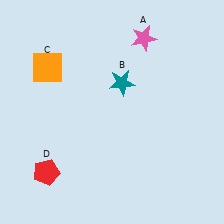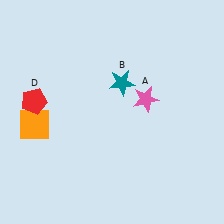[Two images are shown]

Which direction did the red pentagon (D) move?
The red pentagon (D) moved up.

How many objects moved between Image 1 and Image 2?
3 objects moved between the two images.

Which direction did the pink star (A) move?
The pink star (A) moved down.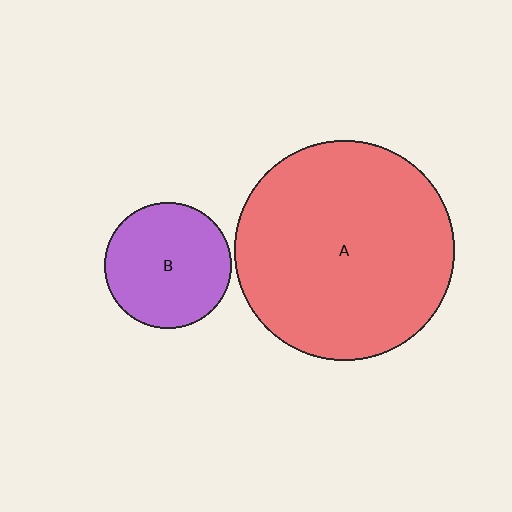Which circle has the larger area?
Circle A (red).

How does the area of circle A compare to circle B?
Approximately 3.0 times.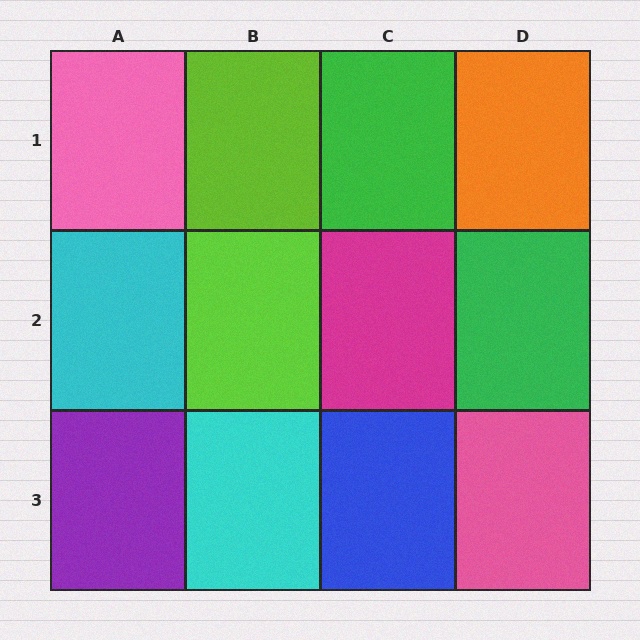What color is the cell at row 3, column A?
Purple.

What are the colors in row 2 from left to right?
Cyan, lime, magenta, green.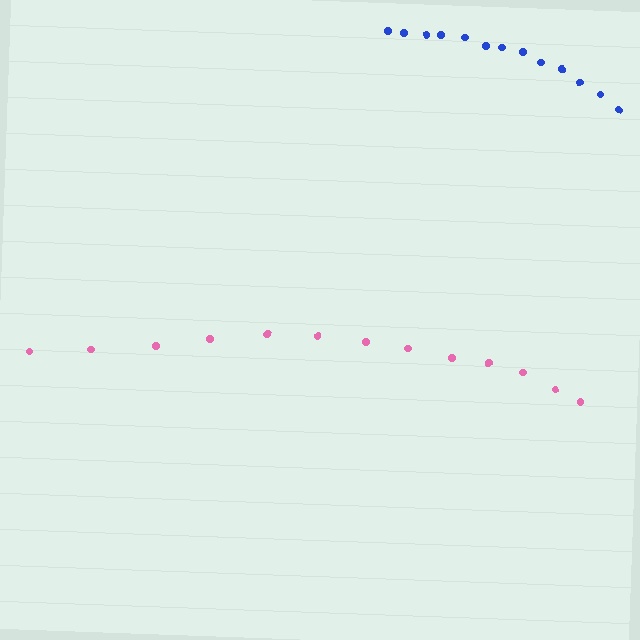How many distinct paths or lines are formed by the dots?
There are 2 distinct paths.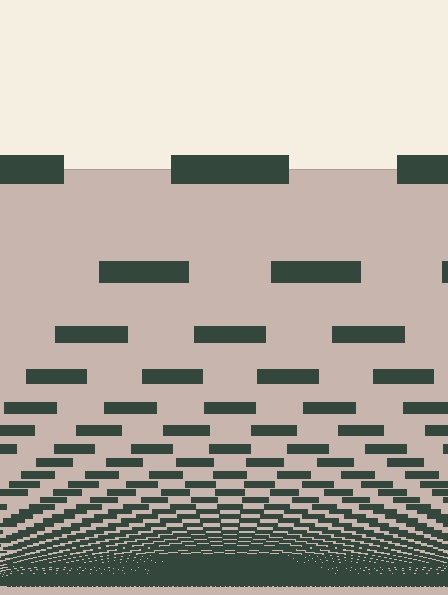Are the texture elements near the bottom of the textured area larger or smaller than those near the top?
Smaller. The gradient is inverted — elements near the bottom are smaller and denser.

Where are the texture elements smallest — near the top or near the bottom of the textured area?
Near the bottom.